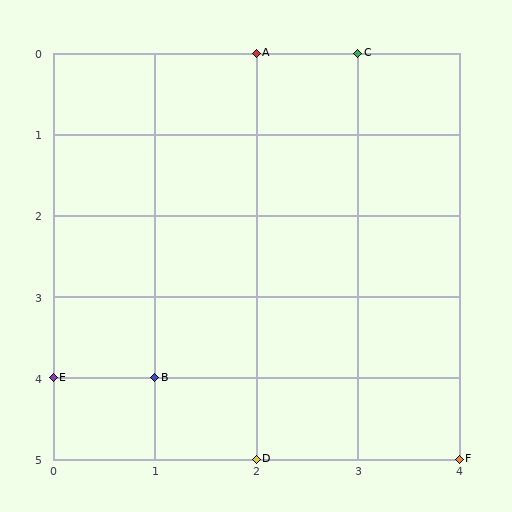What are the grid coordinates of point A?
Point A is at grid coordinates (2, 0).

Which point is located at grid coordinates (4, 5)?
Point F is at (4, 5).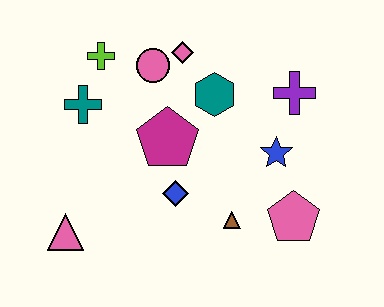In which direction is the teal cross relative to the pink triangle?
The teal cross is above the pink triangle.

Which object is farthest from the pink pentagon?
The lime cross is farthest from the pink pentagon.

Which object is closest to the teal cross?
The lime cross is closest to the teal cross.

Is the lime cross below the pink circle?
No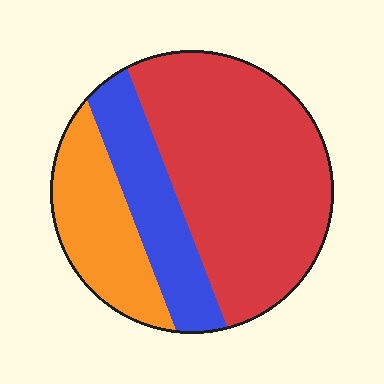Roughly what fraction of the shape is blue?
Blue takes up about one fifth (1/5) of the shape.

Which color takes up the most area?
Red, at roughly 55%.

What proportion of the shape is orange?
Orange covers about 20% of the shape.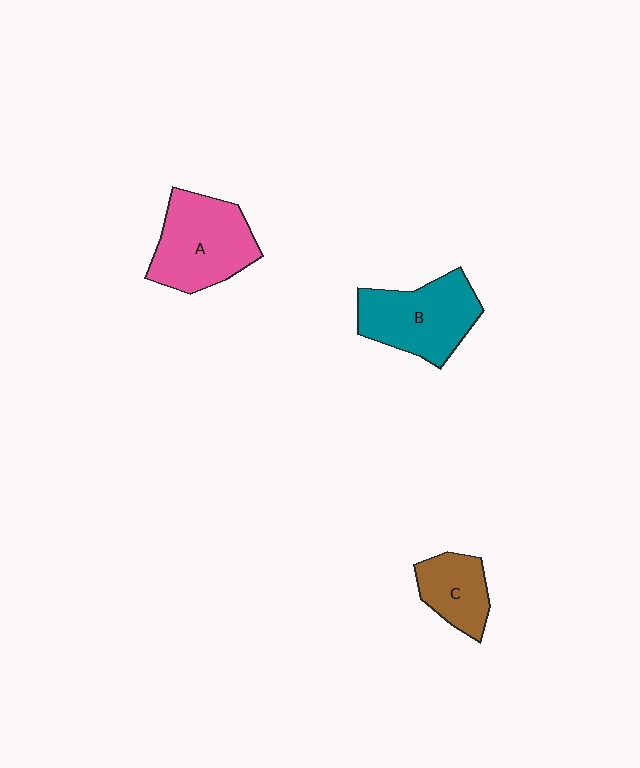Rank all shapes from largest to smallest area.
From largest to smallest: A (pink), B (teal), C (brown).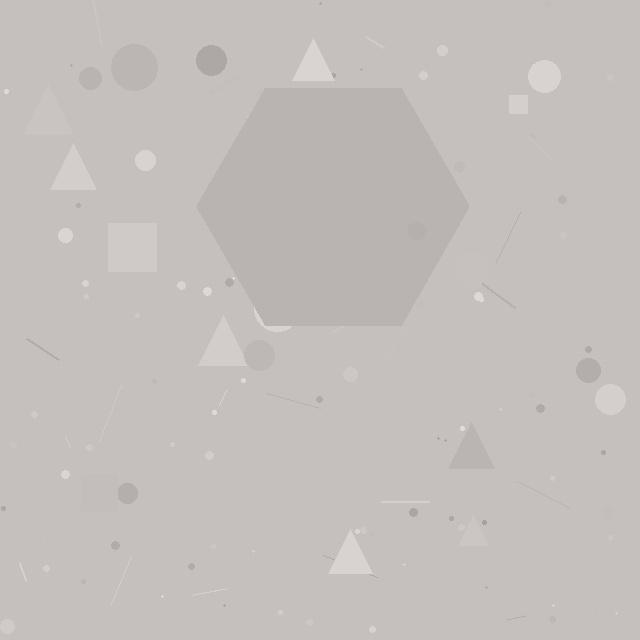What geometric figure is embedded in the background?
A hexagon is embedded in the background.